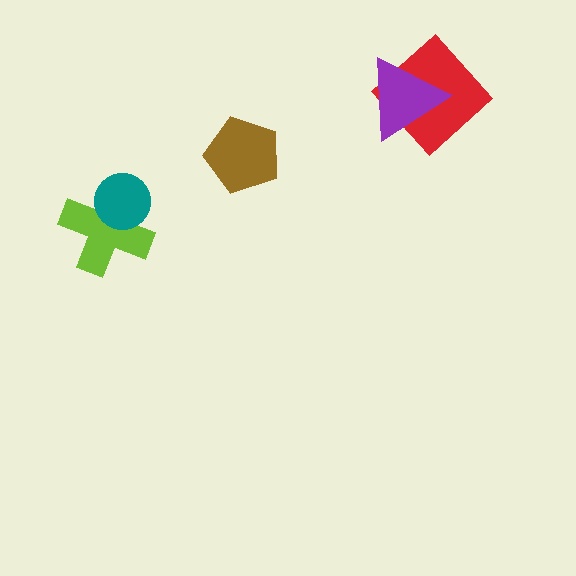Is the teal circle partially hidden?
No, no other shape covers it.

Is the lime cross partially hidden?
Yes, it is partially covered by another shape.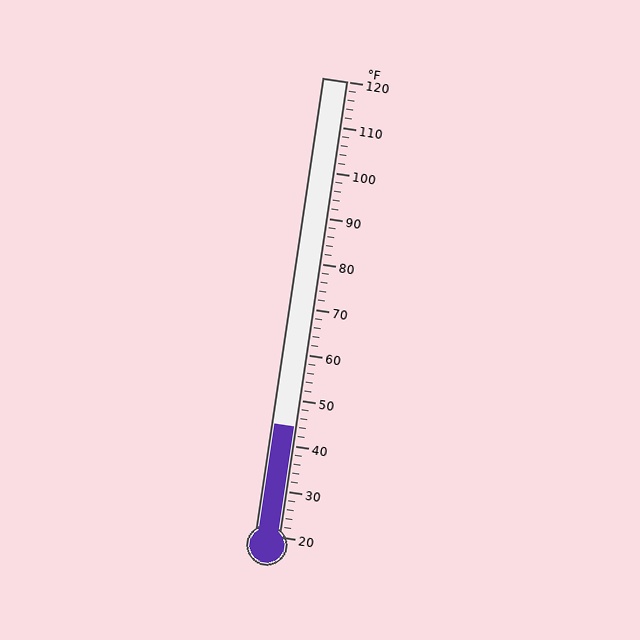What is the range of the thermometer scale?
The thermometer scale ranges from 20°F to 120°F.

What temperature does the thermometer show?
The thermometer shows approximately 44°F.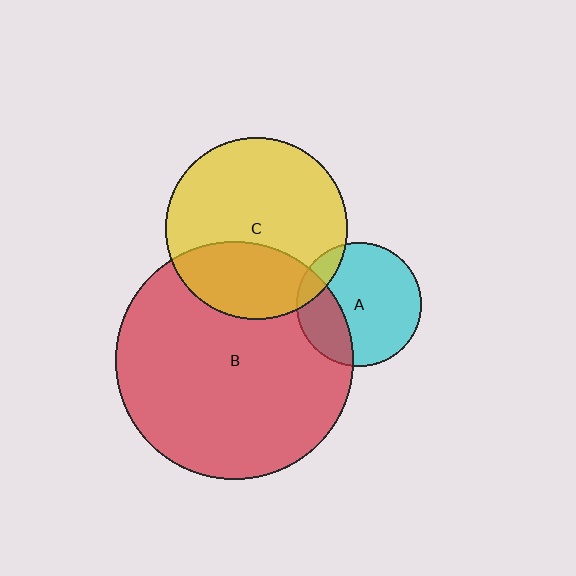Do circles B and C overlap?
Yes.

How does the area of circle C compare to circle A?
Approximately 2.1 times.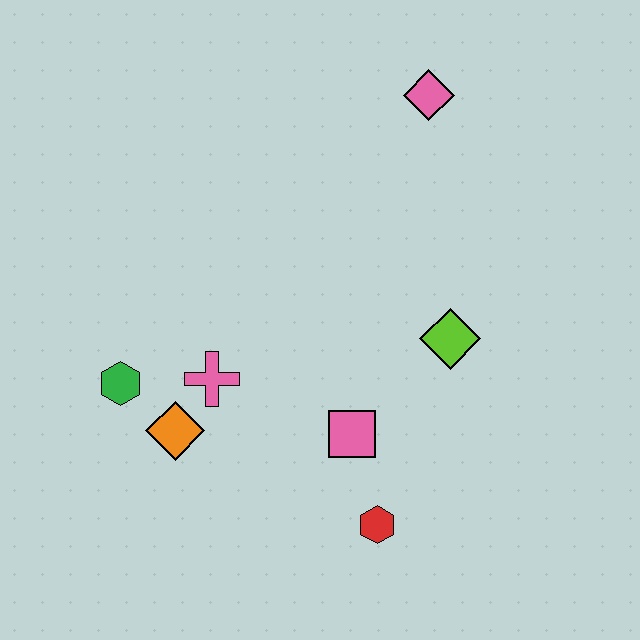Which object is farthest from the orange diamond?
The pink diamond is farthest from the orange diamond.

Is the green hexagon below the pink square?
No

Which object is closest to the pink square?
The red hexagon is closest to the pink square.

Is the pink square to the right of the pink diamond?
No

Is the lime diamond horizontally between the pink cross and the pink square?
No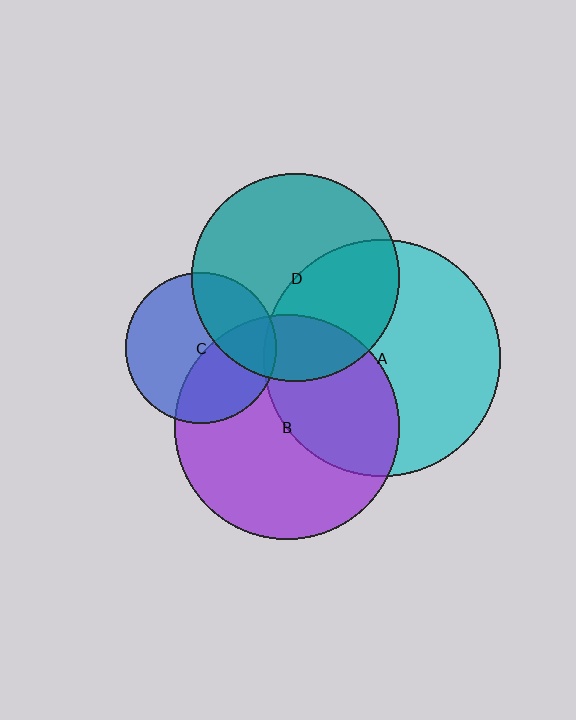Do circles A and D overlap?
Yes.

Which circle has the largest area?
Circle A (cyan).